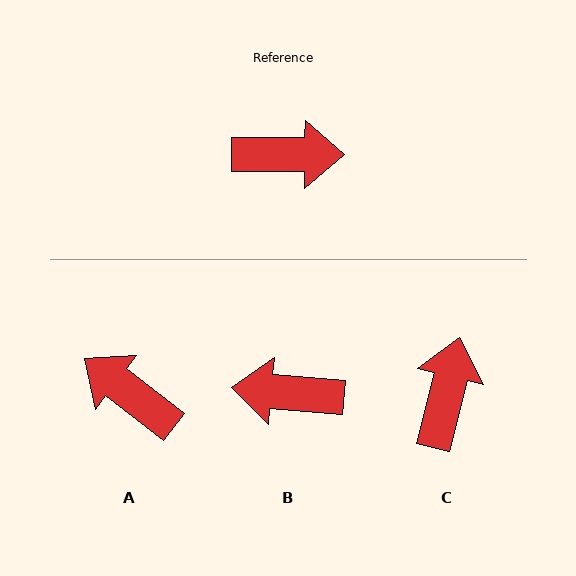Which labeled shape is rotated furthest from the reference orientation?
B, about 175 degrees away.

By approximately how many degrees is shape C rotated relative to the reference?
Approximately 77 degrees counter-clockwise.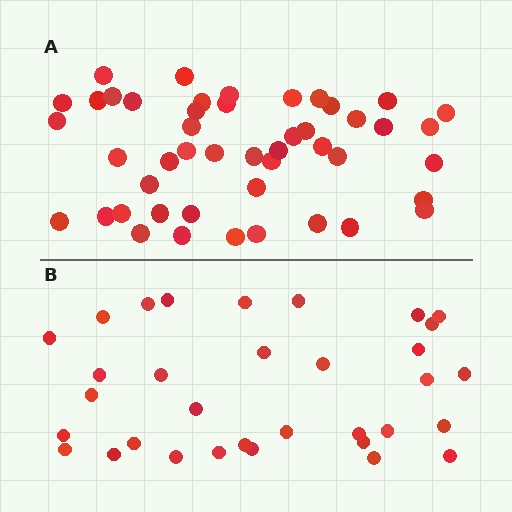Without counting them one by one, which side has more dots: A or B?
Region A (the top region) has more dots.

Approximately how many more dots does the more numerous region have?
Region A has approximately 15 more dots than region B.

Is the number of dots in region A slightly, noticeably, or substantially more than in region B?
Region A has noticeably more, but not dramatically so. The ratio is roughly 1.4 to 1.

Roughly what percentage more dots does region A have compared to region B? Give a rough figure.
About 40% more.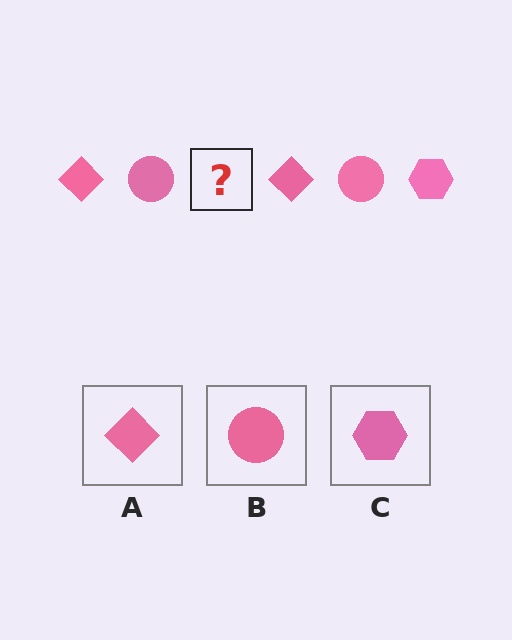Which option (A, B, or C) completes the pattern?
C.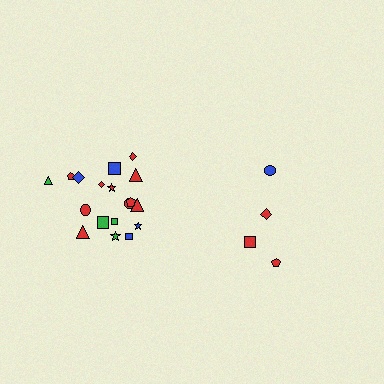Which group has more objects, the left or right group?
The left group.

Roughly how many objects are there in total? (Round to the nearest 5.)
Roughly 20 objects in total.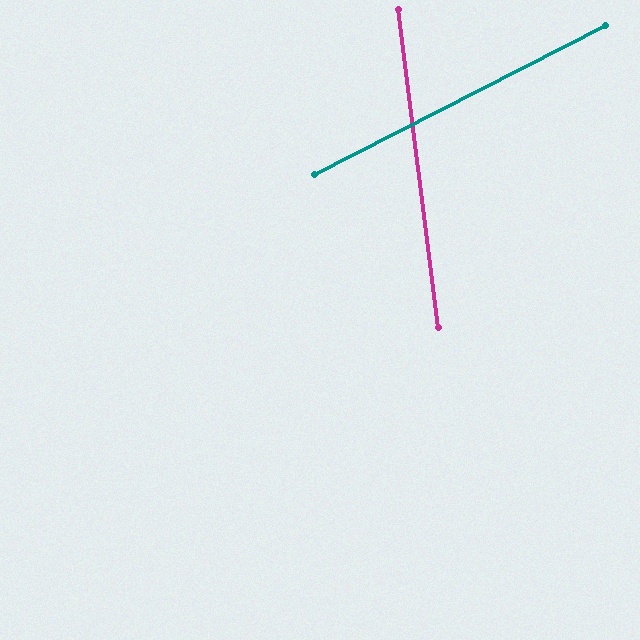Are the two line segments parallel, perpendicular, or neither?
Neither parallel nor perpendicular — they differ by about 70°.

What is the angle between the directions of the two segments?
Approximately 70 degrees.